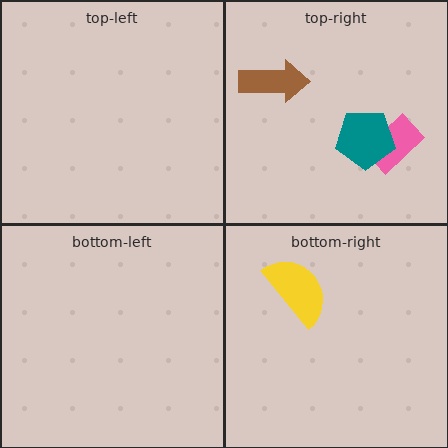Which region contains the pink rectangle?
The top-right region.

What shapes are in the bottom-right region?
The yellow semicircle.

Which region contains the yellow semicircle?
The bottom-right region.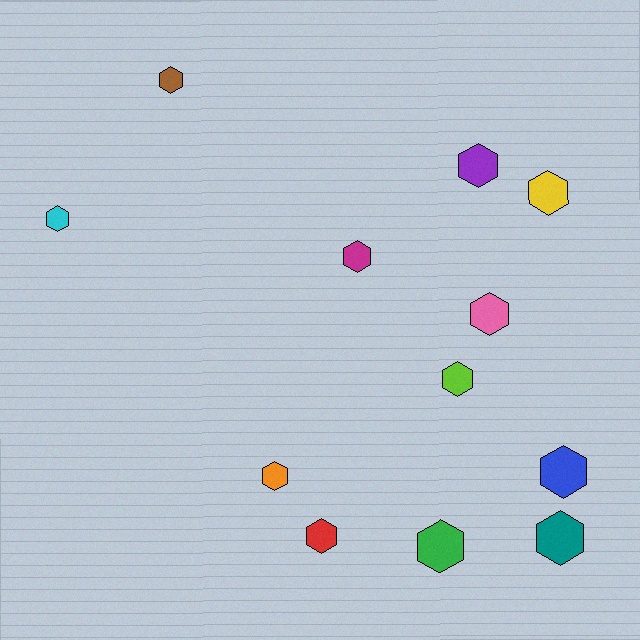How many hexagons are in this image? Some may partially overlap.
There are 12 hexagons.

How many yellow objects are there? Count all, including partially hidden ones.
There is 1 yellow object.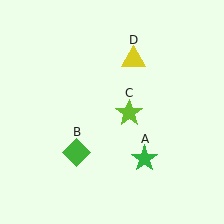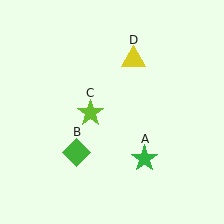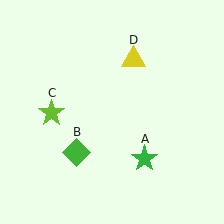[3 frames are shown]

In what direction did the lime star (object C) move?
The lime star (object C) moved left.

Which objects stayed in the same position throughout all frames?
Green star (object A) and green diamond (object B) and yellow triangle (object D) remained stationary.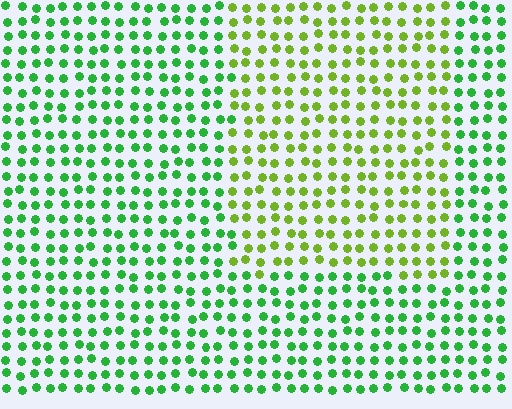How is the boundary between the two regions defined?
The boundary is defined purely by a slight shift in hue (about 39 degrees). Spacing, size, and orientation are identical on both sides.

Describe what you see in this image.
The image is filled with small green elements in a uniform arrangement. A rectangle-shaped region is visible where the elements are tinted to a slightly different hue, forming a subtle color boundary.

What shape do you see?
I see a rectangle.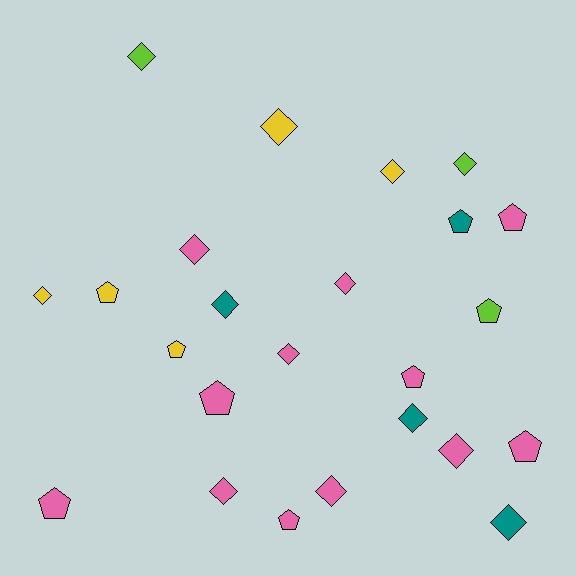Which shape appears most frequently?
Diamond, with 14 objects.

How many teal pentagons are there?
There is 1 teal pentagon.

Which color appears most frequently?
Pink, with 12 objects.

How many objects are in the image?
There are 24 objects.